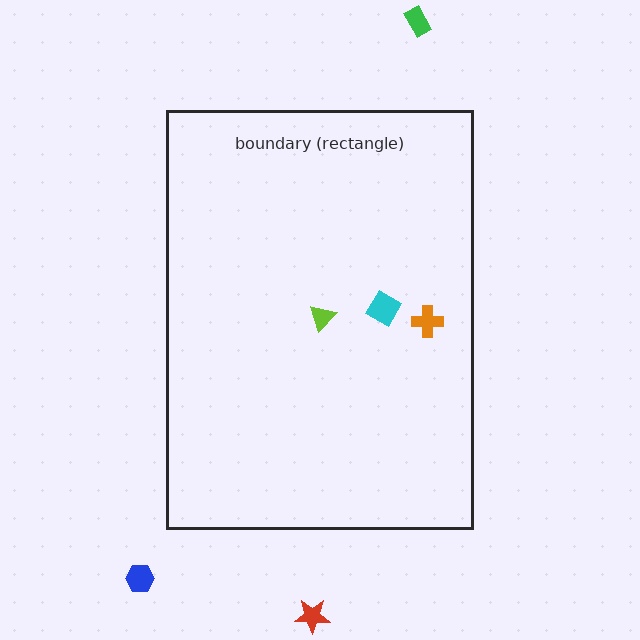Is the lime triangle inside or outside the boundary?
Inside.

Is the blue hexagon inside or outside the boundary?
Outside.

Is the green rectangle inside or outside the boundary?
Outside.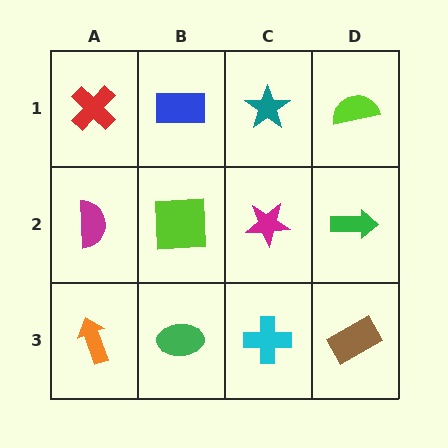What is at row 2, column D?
A green arrow.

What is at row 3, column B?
A green ellipse.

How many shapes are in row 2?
4 shapes.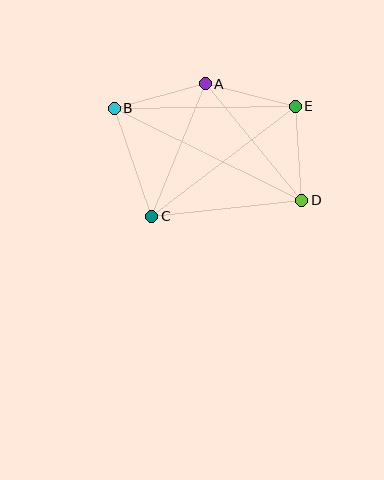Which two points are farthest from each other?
Points B and D are farthest from each other.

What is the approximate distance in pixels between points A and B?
The distance between A and B is approximately 94 pixels.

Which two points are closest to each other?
Points A and E are closest to each other.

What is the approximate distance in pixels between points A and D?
The distance between A and D is approximately 151 pixels.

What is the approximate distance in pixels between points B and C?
The distance between B and C is approximately 115 pixels.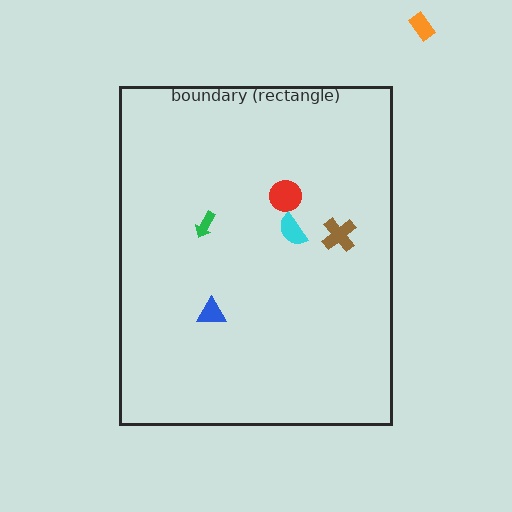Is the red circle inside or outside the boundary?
Inside.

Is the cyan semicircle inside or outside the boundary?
Inside.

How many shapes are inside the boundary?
5 inside, 1 outside.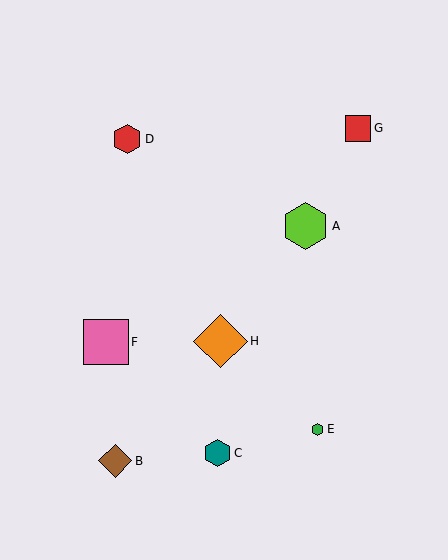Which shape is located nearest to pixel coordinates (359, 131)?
The red square (labeled G) at (358, 128) is nearest to that location.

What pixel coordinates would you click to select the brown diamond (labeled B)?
Click at (115, 461) to select the brown diamond B.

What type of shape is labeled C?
Shape C is a teal hexagon.